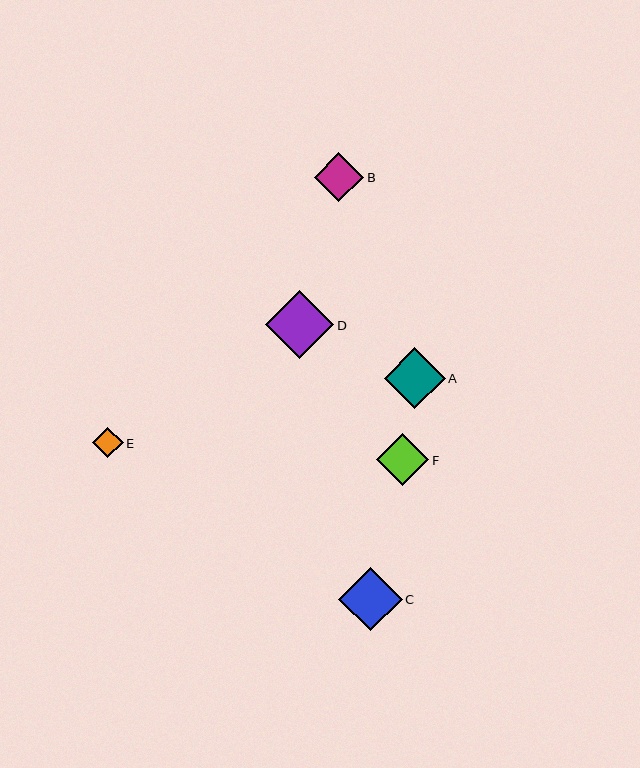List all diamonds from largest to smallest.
From largest to smallest: D, C, A, F, B, E.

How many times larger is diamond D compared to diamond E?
Diamond D is approximately 2.2 times the size of diamond E.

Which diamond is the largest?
Diamond D is the largest with a size of approximately 68 pixels.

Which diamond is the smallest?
Diamond E is the smallest with a size of approximately 30 pixels.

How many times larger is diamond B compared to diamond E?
Diamond B is approximately 1.6 times the size of diamond E.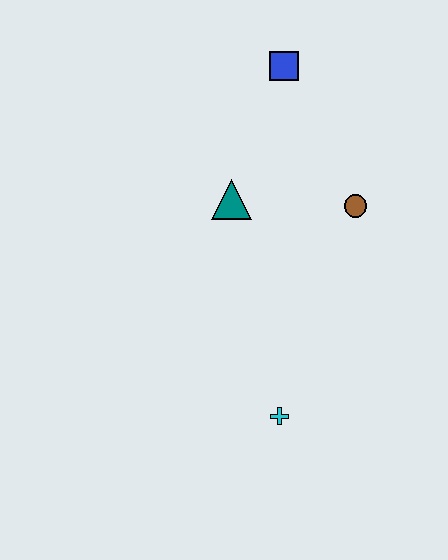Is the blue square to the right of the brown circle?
No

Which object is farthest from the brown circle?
The cyan cross is farthest from the brown circle.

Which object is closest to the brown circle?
The teal triangle is closest to the brown circle.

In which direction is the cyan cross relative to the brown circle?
The cyan cross is below the brown circle.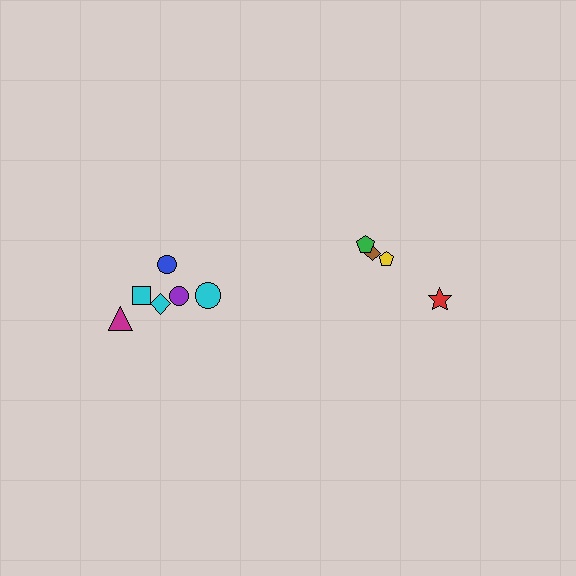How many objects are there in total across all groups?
There are 10 objects.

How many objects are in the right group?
There are 4 objects.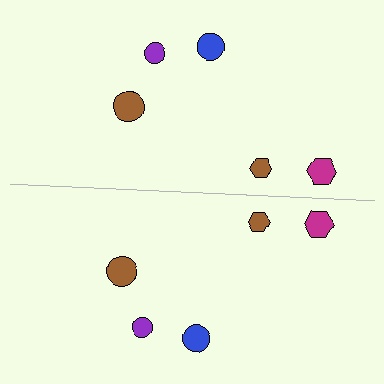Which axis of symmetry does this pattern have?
The pattern has a horizontal axis of symmetry running through the center of the image.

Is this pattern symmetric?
Yes, this pattern has bilateral (reflection) symmetry.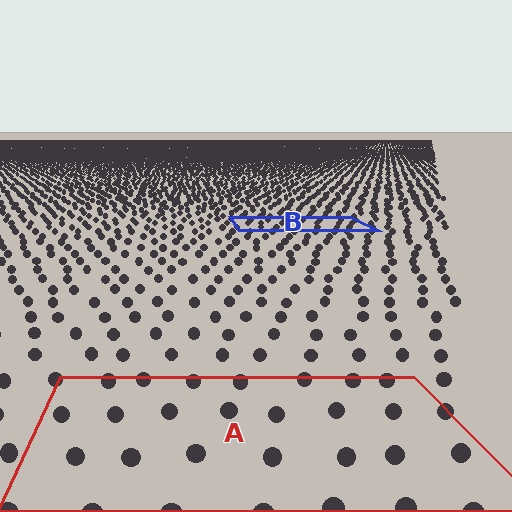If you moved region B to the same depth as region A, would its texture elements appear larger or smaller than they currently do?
They would appear larger. At a closer depth, the same texture elements are projected at a bigger on-screen size.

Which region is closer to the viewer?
Region A is closer. The texture elements there are larger and more spread out.